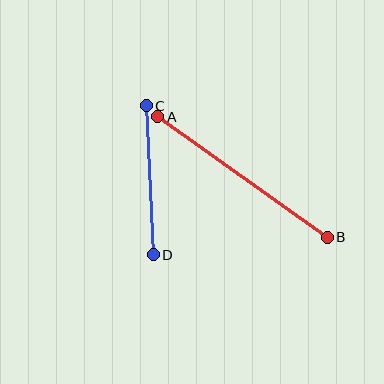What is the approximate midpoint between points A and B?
The midpoint is at approximately (243, 177) pixels.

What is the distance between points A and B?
The distance is approximately 208 pixels.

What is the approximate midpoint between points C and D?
The midpoint is at approximately (150, 180) pixels.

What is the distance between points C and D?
The distance is approximately 149 pixels.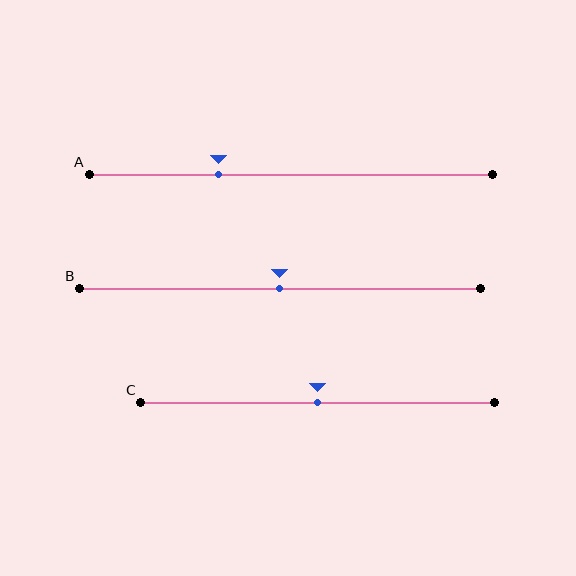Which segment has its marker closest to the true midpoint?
Segment B has its marker closest to the true midpoint.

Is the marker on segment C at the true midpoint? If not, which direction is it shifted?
Yes, the marker on segment C is at the true midpoint.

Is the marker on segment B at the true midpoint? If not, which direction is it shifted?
Yes, the marker on segment B is at the true midpoint.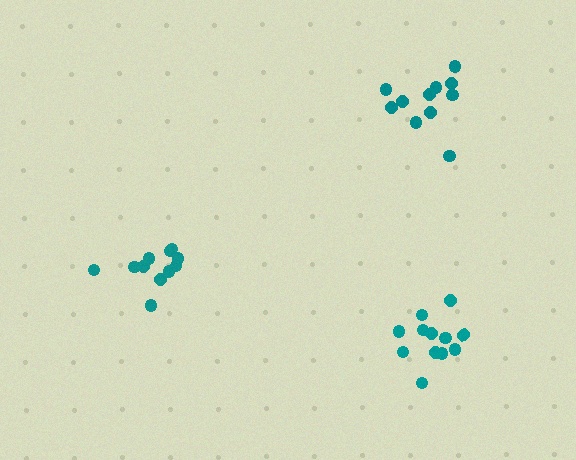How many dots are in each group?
Group 1: 11 dots, Group 2: 11 dots, Group 3: 12 dots (34 total).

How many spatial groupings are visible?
There are 3 spatial groupings.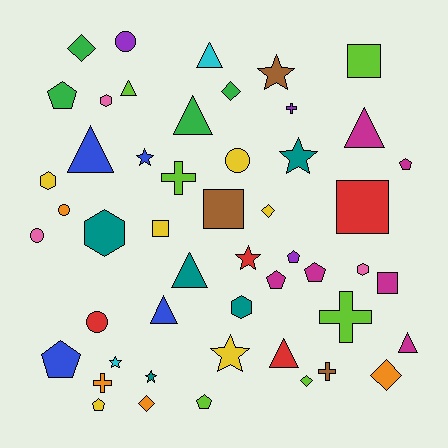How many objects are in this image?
There are 50 objects.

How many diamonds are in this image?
There are 6 diamonds.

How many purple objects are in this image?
There are 3 purple objects.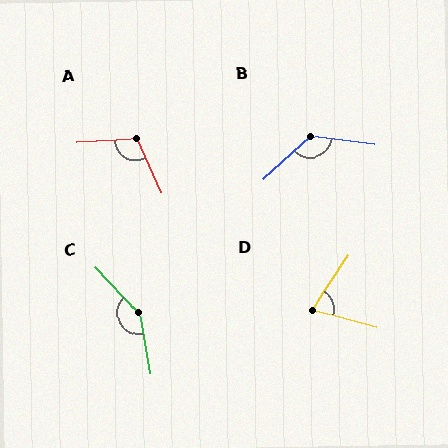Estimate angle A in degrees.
Approximately 111 degrees.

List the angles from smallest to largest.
D (72°), A (111°), B (130°), C (147°).